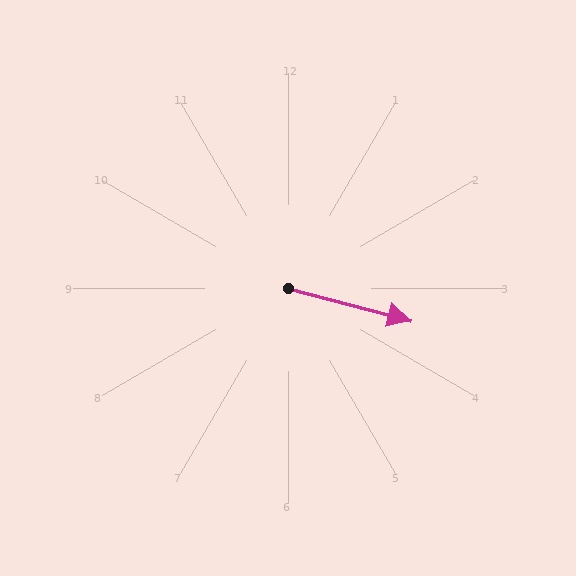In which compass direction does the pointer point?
East.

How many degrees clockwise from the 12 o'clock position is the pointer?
Approximately 105 degrees.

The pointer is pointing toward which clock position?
Roughly 3 o'clock.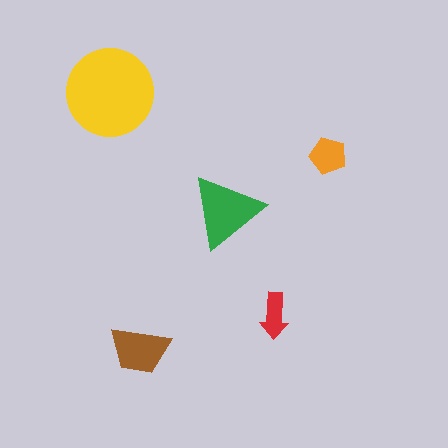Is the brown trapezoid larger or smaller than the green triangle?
Smaller.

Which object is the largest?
The yellow circle.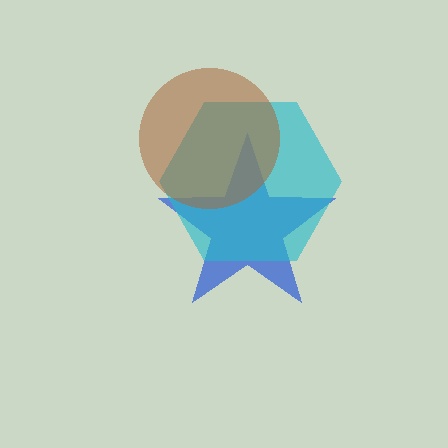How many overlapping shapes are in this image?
There are 3 overlapping shapes in the image.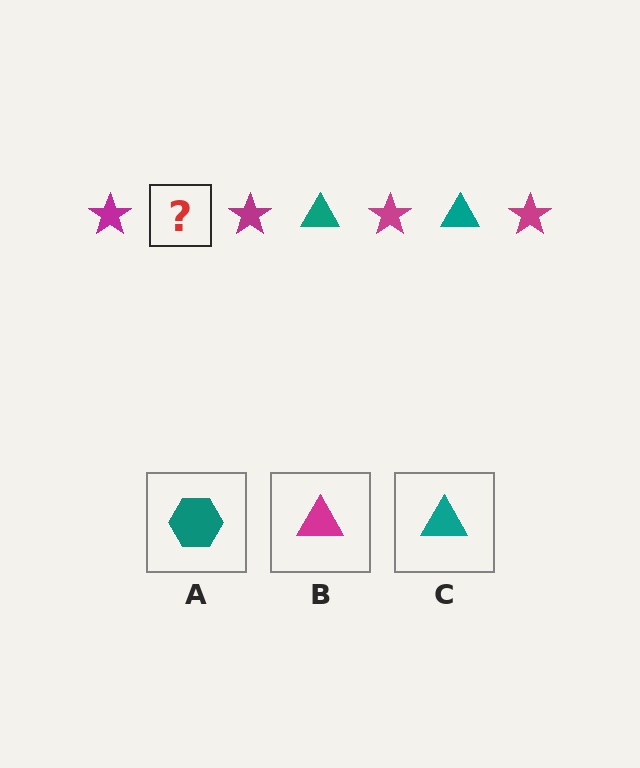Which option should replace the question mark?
Option C.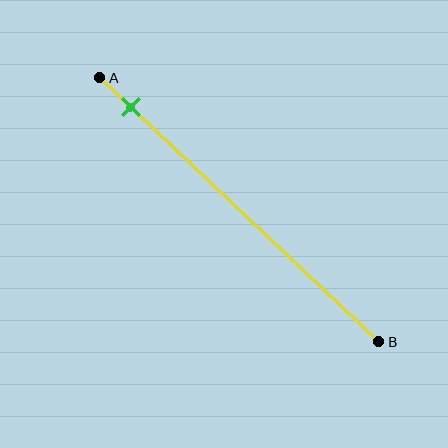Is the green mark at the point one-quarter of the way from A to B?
No, the mark is at about 10% from A, not at the 25% one-quarter point.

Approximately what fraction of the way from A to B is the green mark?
The green mark is approximately 10% of the way from A to B.